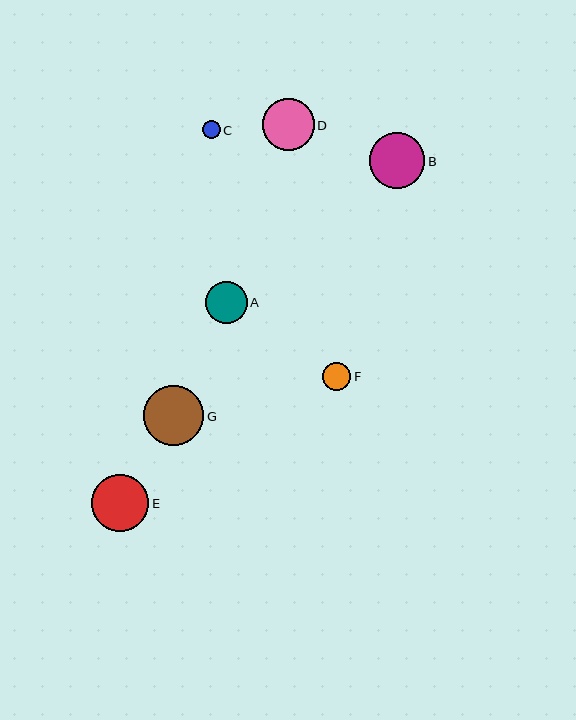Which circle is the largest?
Circle G is the largest with a size of approximately 60 pixels.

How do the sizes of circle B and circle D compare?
Circle B and circle D are approximately the same size.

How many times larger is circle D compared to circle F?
Circle D is approximately 1.8 times the size of circle F.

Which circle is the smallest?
Circle C is the smallest with a size of approximately 18 pixels.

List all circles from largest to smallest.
From largest to smallest: G, E, B, D, A, F, C.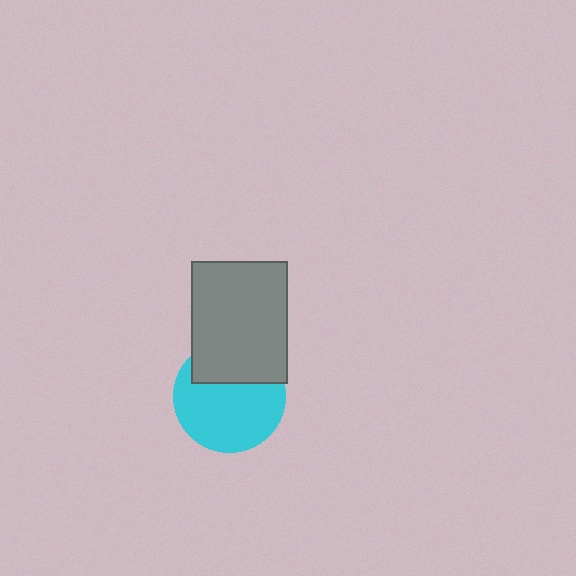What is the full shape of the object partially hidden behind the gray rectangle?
The partially hidden object is a cyan circle.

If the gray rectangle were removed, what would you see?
You would see the complete cyan circle.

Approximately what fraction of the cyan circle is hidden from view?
Roughly 33% of the cyan circle is hidden behind the gray rectangle.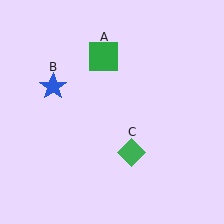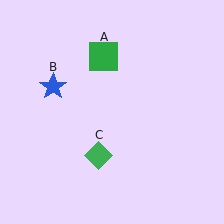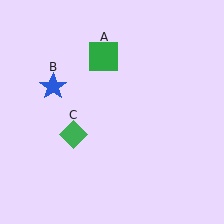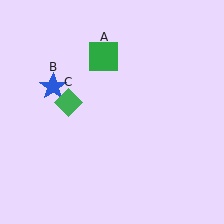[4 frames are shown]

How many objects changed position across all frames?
1 object changed position: green diamond (object C).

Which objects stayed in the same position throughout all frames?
Green square (object A) and blue star (object B) remained stationary.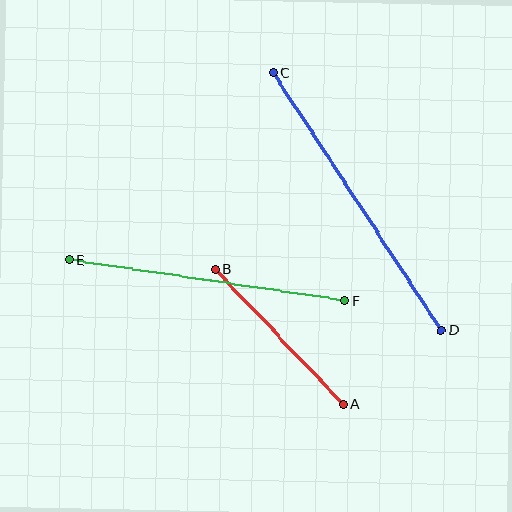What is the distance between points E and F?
The distance is approximately 279 pixels.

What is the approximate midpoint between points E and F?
The midpoint is at approximately (207, 280) pixels.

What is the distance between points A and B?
The distance is approximately 186 pixels.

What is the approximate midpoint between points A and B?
The midpoint is at approximately (279, 337) pixels.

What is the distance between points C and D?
The distance is approximately 307 pixels.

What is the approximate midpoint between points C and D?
The midpoint is at approximately (357, 201) pixels.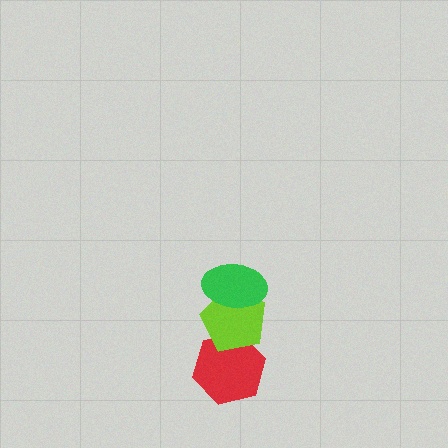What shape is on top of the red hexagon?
The lime pentagon is on top of the red hexagon.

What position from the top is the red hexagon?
The red hexagon is 3rd from the top.